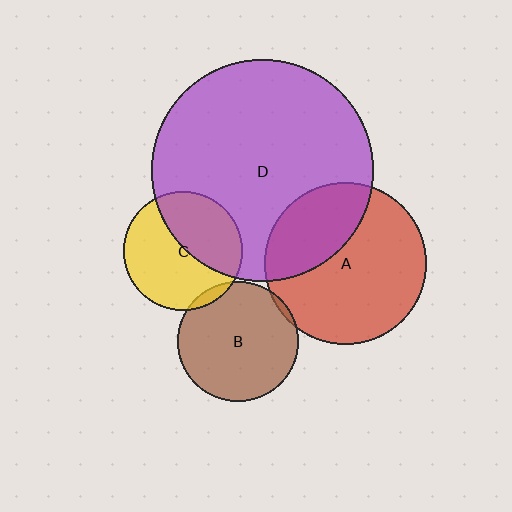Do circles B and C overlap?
Yes.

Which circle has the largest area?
Circle D (purple).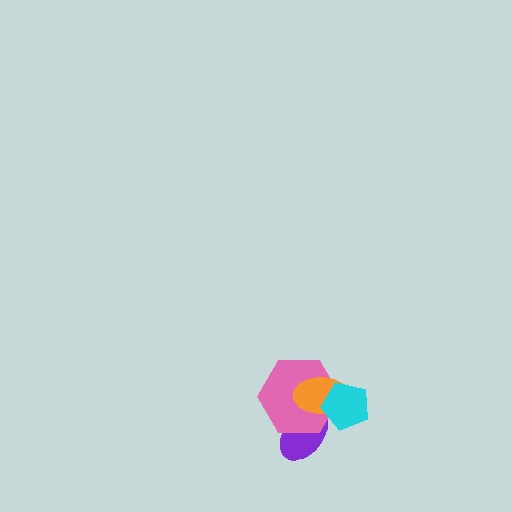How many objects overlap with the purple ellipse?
2 objects overlap with the purple ellipse.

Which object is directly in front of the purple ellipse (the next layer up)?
The pink hexagon is directly in front of the purple ellipse.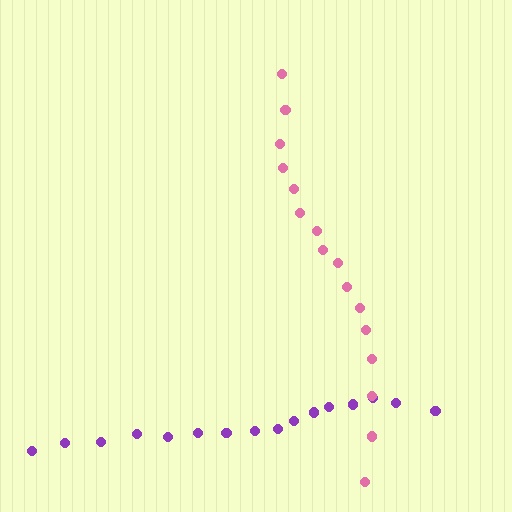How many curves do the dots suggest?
There are 2 distinct paths.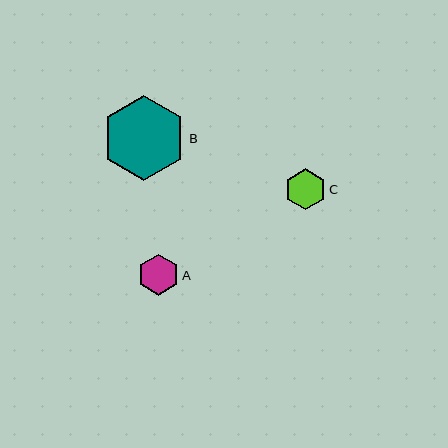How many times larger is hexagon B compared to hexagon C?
Hexagon B is approximately 2.1 times the size of hexagon C.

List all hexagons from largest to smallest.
From largest to smallest: B, C, A.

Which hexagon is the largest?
Hexagon B is the largest with a size of approximately 84 pixels.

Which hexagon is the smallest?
Hexagon A is the smallest with a size of approximately 41 pixels.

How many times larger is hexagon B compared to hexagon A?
Hexagon B is approximately 2.1 times the size of hexagon A.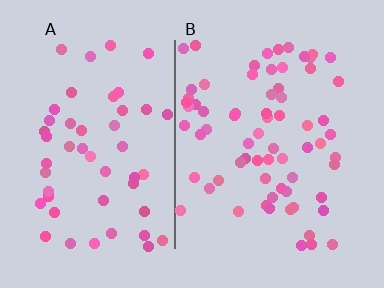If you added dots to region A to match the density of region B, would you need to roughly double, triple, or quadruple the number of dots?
Approximately double.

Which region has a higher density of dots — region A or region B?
B (the right).